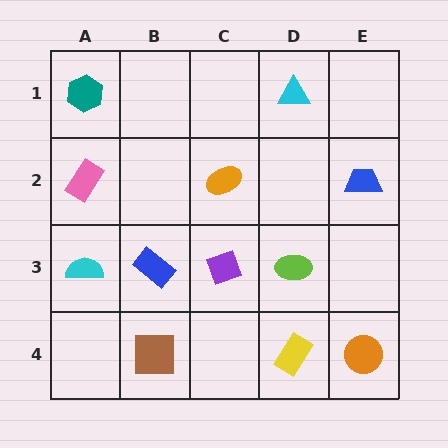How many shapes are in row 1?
2 shapes.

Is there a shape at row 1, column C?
No, that cell is empty.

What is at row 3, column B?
A blue rectangle.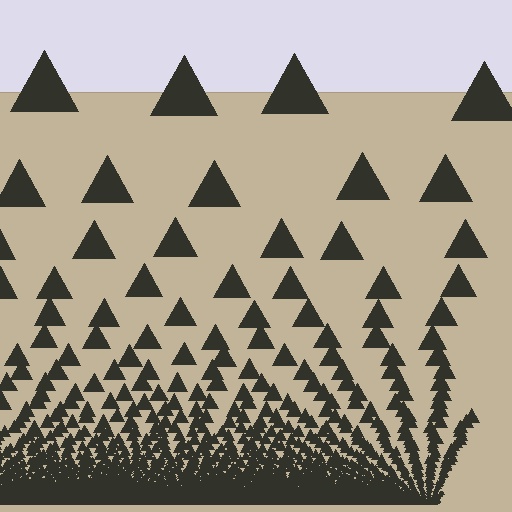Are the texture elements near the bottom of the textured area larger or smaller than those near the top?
Smaller. The gradient is inverted — elements near the bottom are smaller and denser.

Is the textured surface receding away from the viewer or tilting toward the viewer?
The surface appears to tilt toward the viewer. Texture elements get larger and sparser toward the top.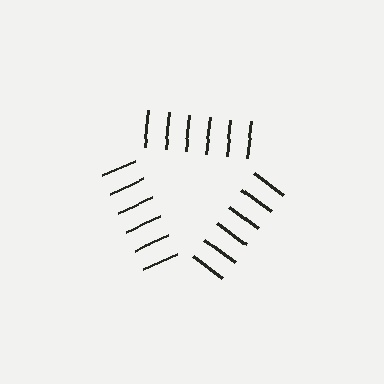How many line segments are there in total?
18 — 6 along each of the 3 edges.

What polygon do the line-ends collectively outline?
An illusory triangle — the line segments terminate on its edges but no continuous stroke is drawn.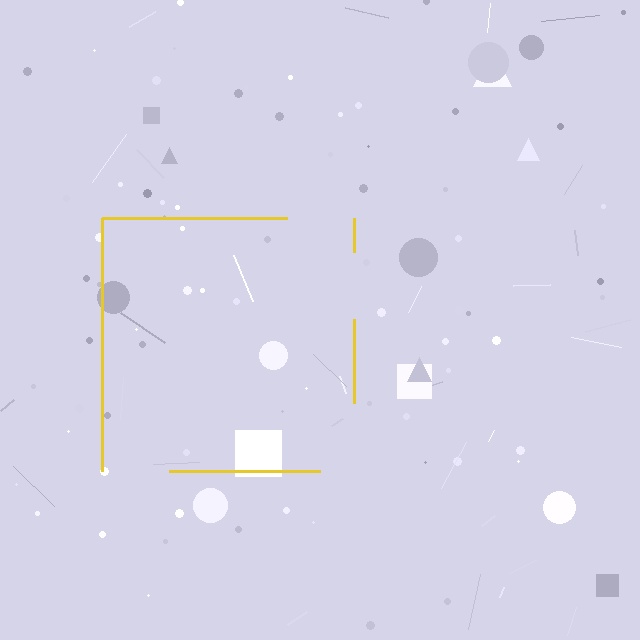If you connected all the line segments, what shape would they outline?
They would outline a square.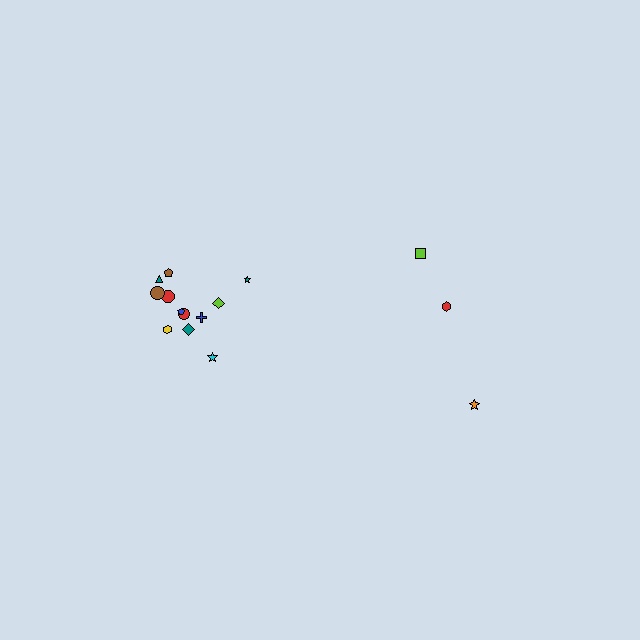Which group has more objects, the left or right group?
The left group.